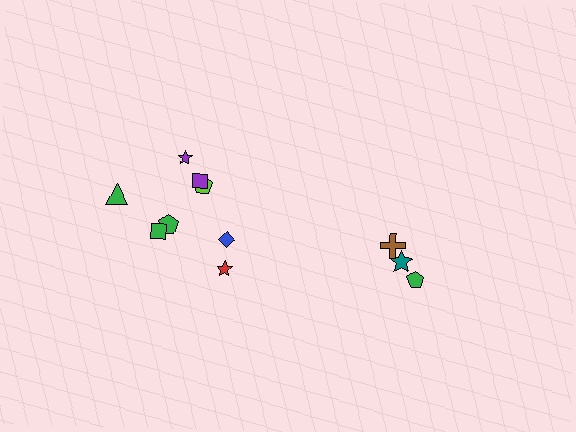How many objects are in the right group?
There are 3 objects.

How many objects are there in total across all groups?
There are 11 objects.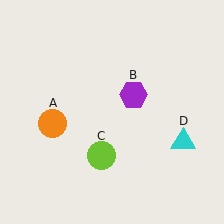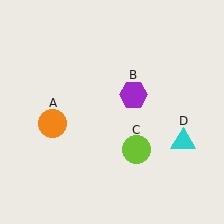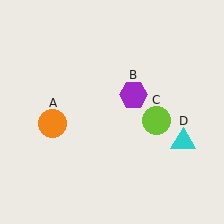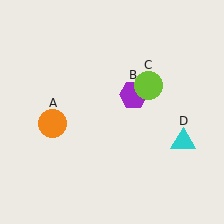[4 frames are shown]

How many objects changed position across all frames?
1 object changed position: lime circle (object C).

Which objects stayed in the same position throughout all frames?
Orange circle (object A) and purple hexagon (object B) and cyan triangle (object D) remained stationary.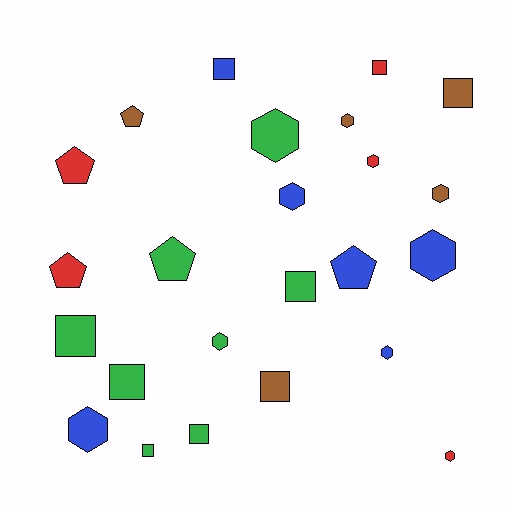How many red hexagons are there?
There are 2 red hexagons.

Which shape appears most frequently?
Hexagon, with 10 objects.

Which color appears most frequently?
Green, with 8 objects.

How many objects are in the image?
There are 24 objects.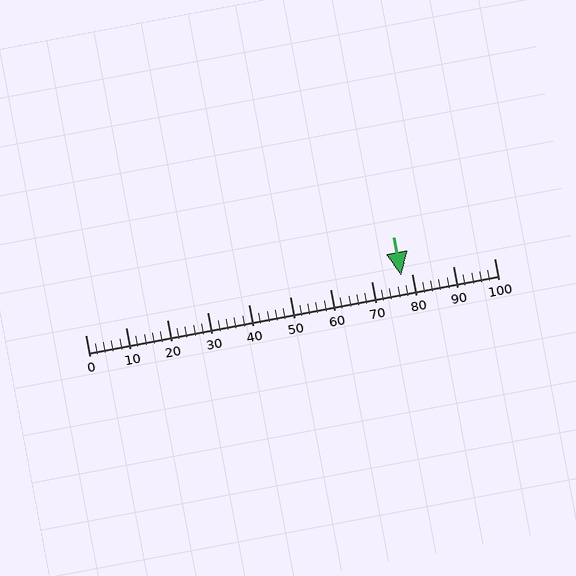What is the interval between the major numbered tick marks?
The major tick marks are spaced 10 units apart.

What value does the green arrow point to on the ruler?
The green arrow points to approximately 77.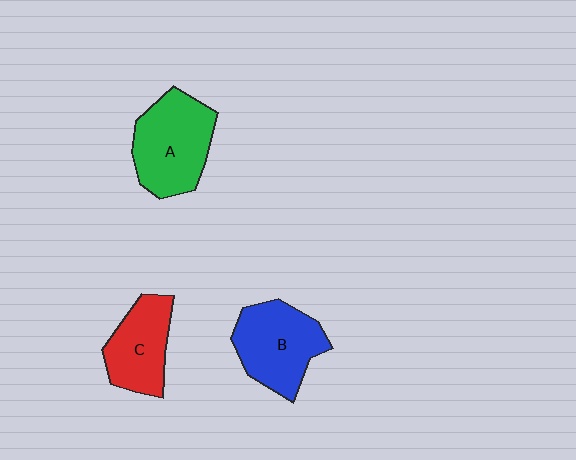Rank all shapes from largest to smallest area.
From largest to smallest: A (green), B (blue), C (red).